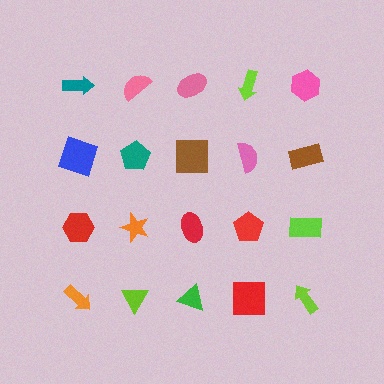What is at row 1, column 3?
A pink ellipse.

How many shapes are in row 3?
5 shapes.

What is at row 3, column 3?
A red ellipse.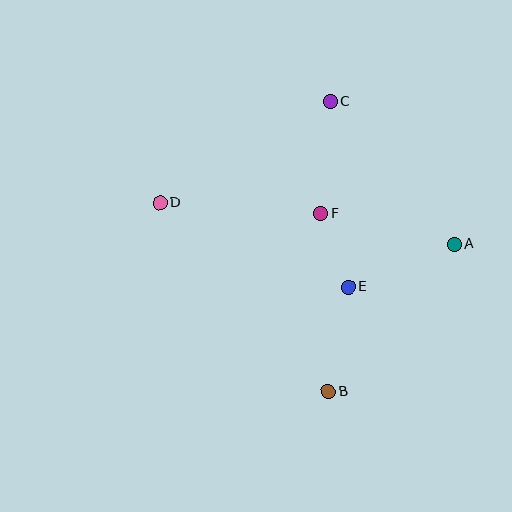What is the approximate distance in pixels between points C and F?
The distance between C and F is approximately 113 pixels.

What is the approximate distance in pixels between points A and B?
The distance between A and B is approximately 193 pixels.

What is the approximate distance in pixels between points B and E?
The distance between B and E is approximately 106 pixels.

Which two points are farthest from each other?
Points A and D are farthest from each other.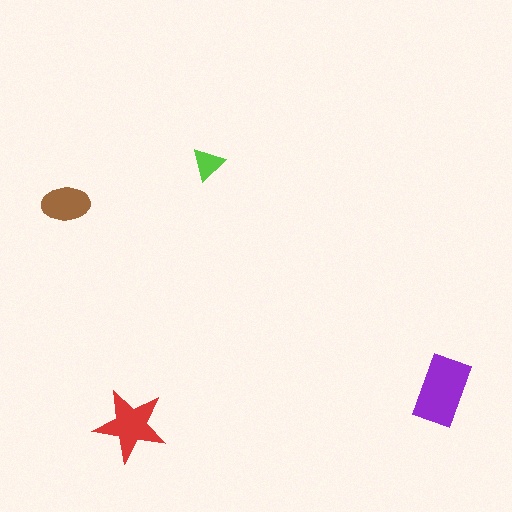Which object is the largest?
The purple rectangle.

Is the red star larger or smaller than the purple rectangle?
Smaller.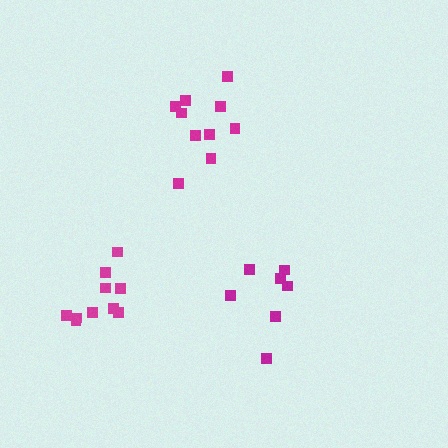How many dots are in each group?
Group 1: 10 dots, Group 2: 7 dots, Group 3: 10 dots (27 total).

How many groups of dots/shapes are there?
There are 3 groups.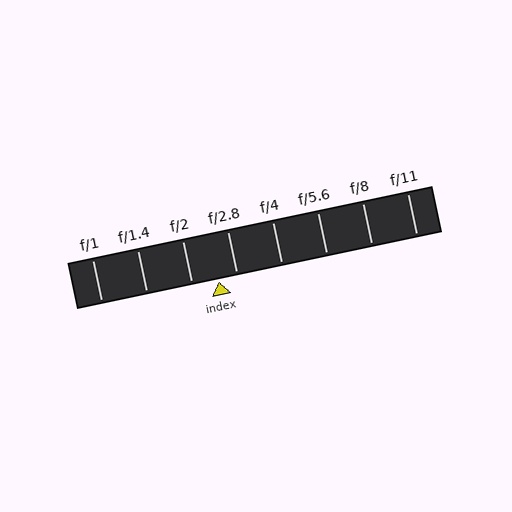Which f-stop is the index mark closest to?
The index mark is closest to f/2.8.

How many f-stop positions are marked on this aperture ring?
There are 8 f-stop positions marked.